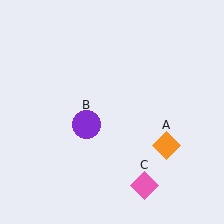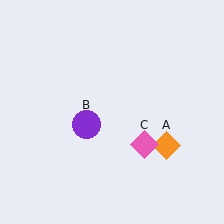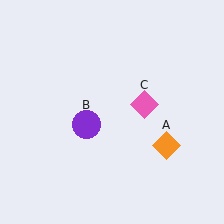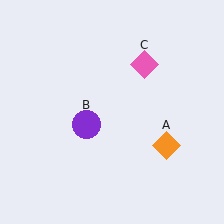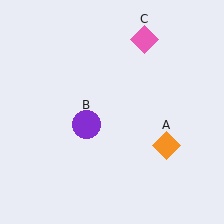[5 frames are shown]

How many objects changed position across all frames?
1 object changed position: pink diamond (object C).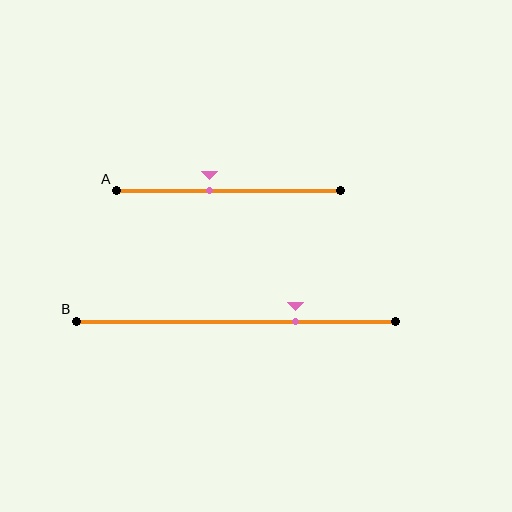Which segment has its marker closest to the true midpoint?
Segment A has its marker closest to the true midpoint.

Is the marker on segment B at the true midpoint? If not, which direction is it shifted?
No, the marker on segment B is shifted to the right by about 19% of the segment length.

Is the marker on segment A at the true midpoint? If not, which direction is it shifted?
No, the marker on segment A is shifted to the left by about 8% of the segment length.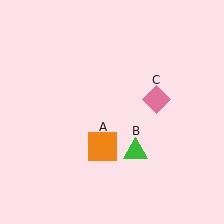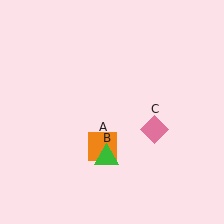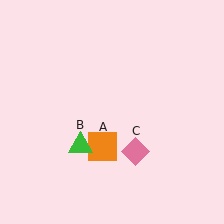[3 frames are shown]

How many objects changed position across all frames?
2 objects changed position: green triangle (object B), pink diamond (object C).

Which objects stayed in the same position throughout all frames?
Orange square (object A) remained stationary.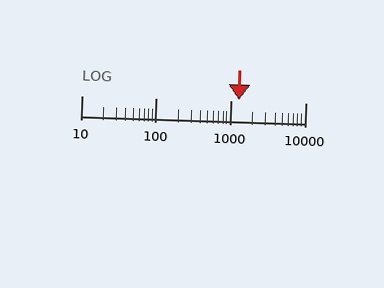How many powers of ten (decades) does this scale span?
The scale spans 3 decades, from 10 to 10000.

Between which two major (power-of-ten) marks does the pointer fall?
The pointer is between 1000 and 10000.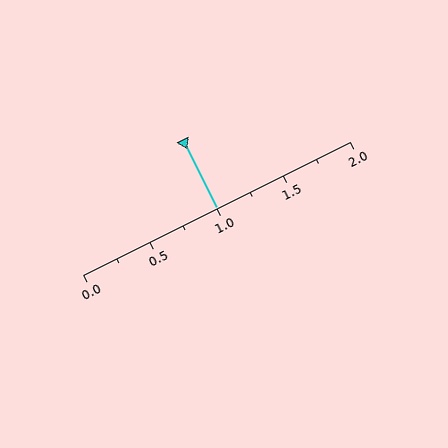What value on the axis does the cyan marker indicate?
The marker indicates approximately 1.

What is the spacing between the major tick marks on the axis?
The major ticks are spaced 0.5 apart.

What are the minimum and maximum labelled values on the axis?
The axis runs from 0.0 to 2.0.